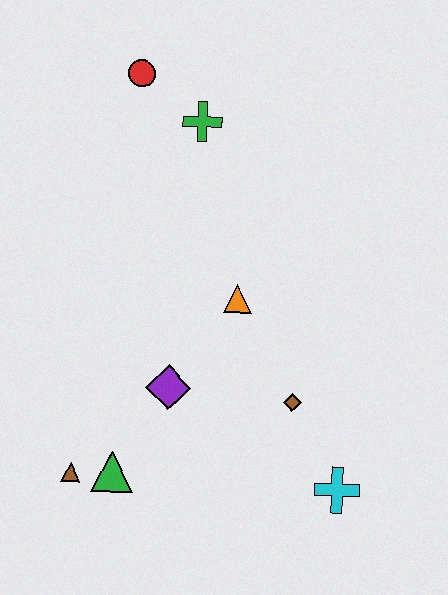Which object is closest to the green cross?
The red circle is closest to the green cross.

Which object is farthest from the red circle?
The cyan cross is farthest from the red circle.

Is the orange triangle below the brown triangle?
No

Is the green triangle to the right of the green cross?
No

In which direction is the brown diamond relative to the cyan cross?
The brown diamond is above the cyan cross.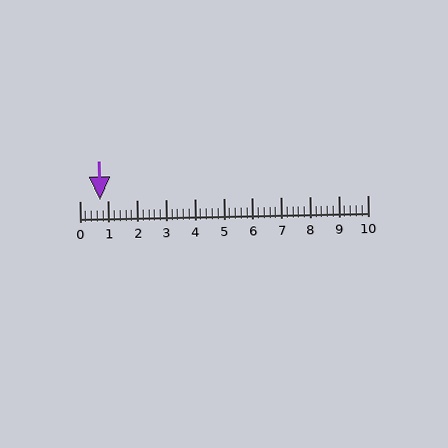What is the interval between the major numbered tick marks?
The major tick marks are spaced 1 units apart.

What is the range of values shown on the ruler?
The ruler shows values from 0 to 10.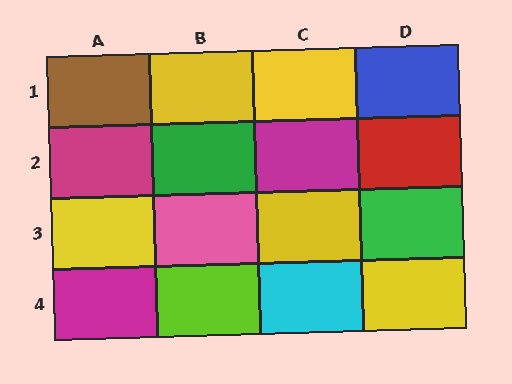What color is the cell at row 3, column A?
Yellow.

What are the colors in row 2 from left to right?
Magenta, green, magenta, red.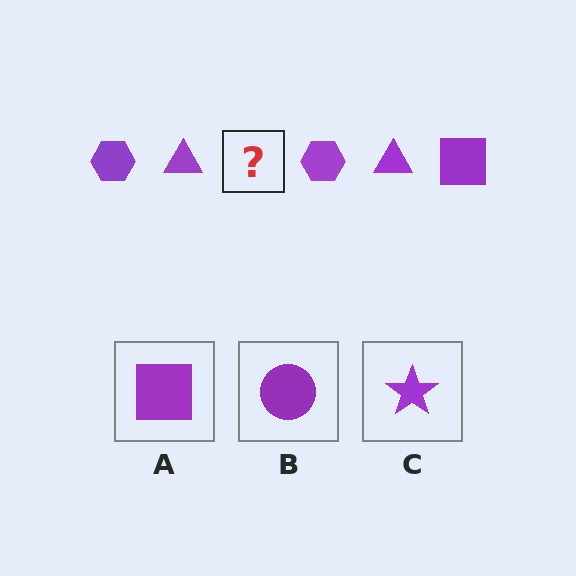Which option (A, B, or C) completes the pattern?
A.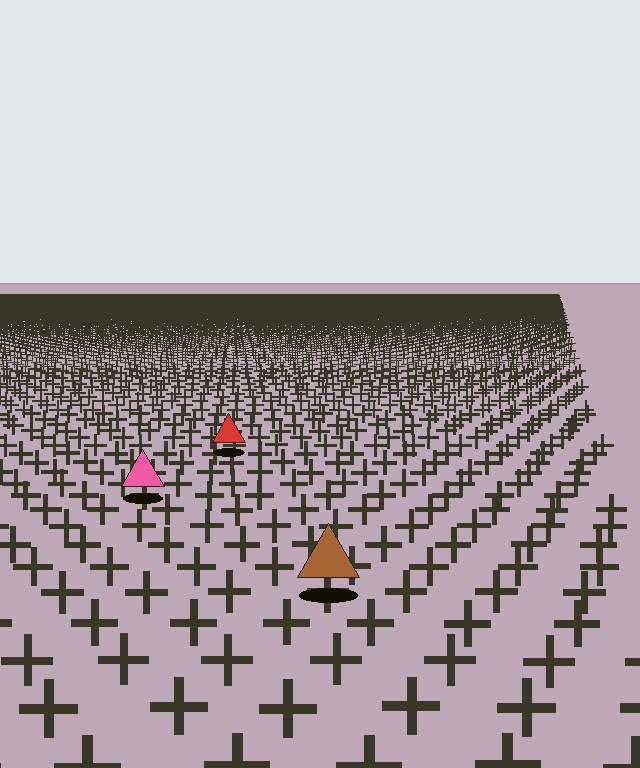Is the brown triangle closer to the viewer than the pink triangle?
Yes. The brown triangle is closer — you can tell from the texture gradient: the ground texture is coarser near it.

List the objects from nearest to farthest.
From nearest to farthest: the brown triangle, the pink triangle, the red triangle.